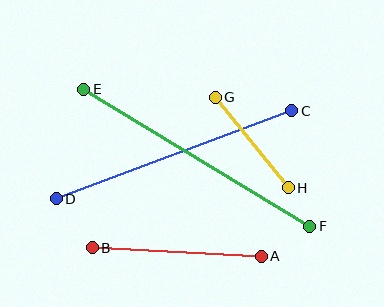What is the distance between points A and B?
The distance is approximately 169 pixels.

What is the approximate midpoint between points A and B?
The midpoint is at approximately (177, 252) pixels.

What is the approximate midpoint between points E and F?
The midpoint is at approximately (197, 158) pixels.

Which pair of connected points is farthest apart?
Points E and F are farthest apart.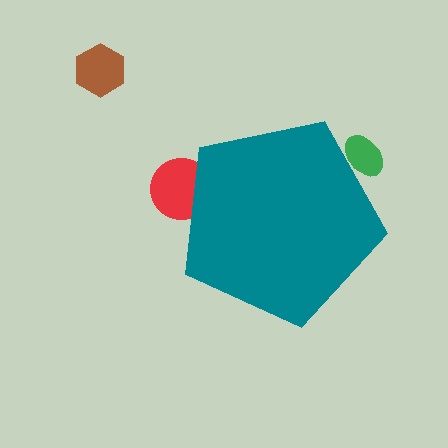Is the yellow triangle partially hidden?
Yes, the yellow triangle is partially hidden behind the teal pentagon.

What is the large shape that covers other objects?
A teal pentagon.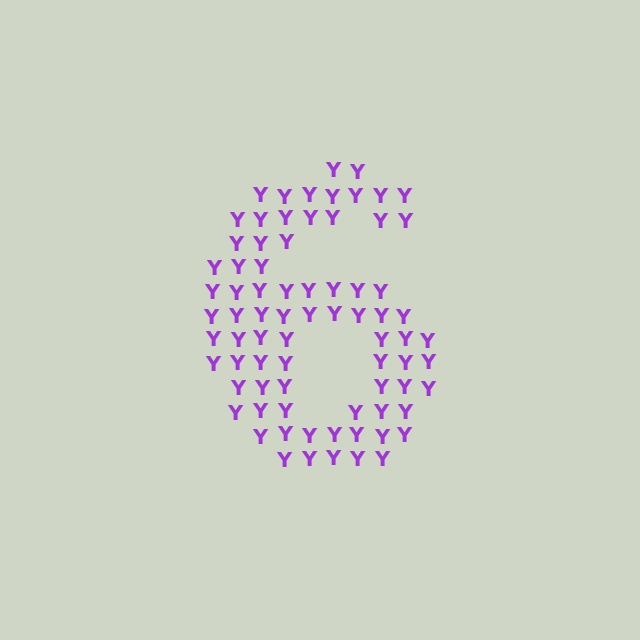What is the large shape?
The large shape is the digit 6.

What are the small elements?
The small elements are letter Y's.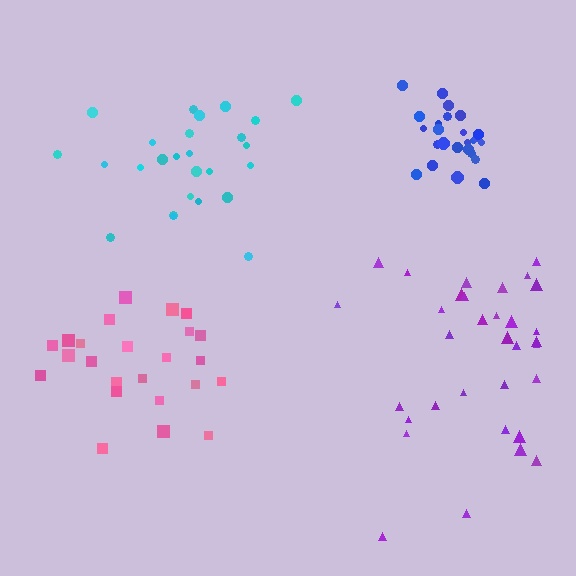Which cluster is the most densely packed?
Blue.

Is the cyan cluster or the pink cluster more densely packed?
Cyan.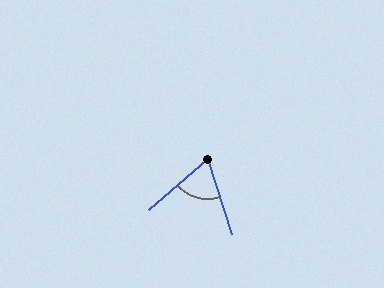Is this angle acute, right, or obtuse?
It is acute.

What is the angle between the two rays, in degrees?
Approximately 67 degrees.